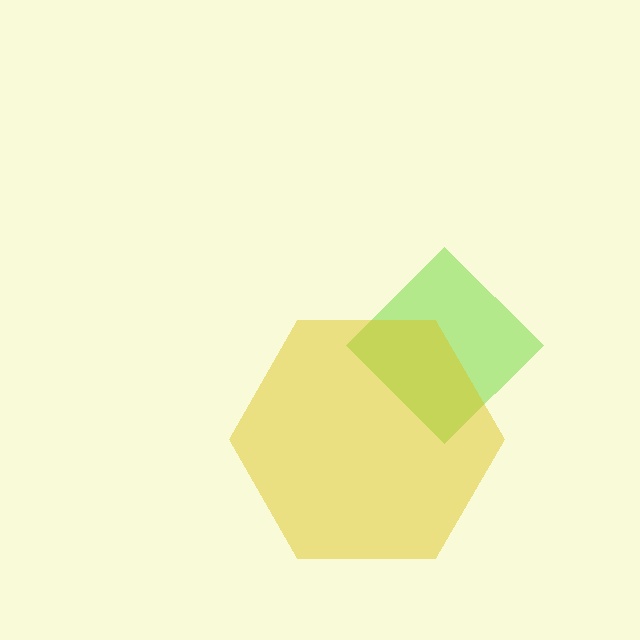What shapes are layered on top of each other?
The layered shapes are: a lime diamond, a yellow hexagon.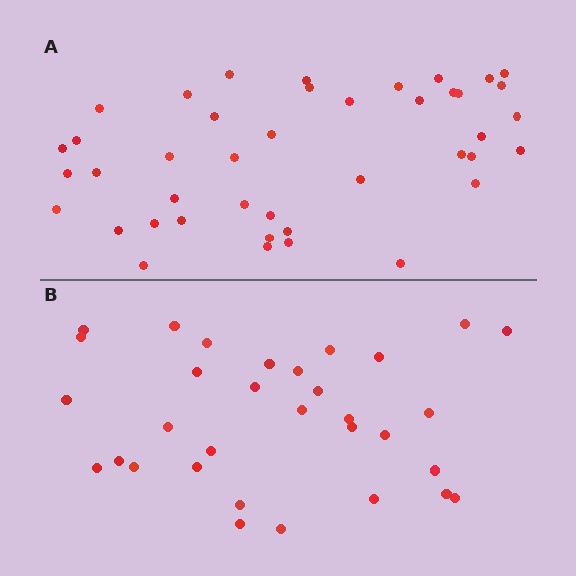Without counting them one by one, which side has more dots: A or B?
Region A (the top region) has more dots.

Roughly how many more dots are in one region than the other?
Region A has roughly 10 or so more dots than region B.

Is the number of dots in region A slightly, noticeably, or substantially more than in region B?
Region A has noticeably more, but not dramatically so. The ratio is roughly 1.3 to 1.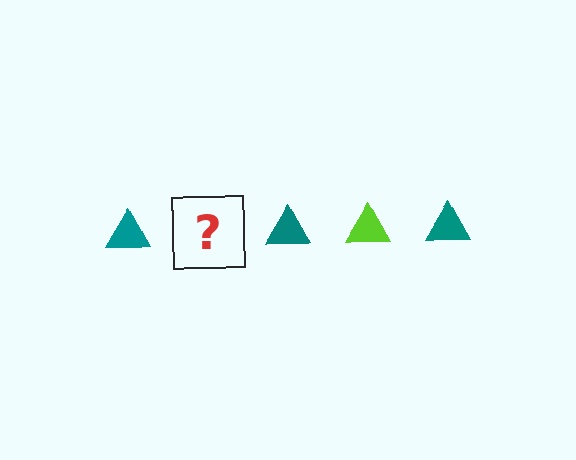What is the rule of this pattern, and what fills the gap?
The rule is that the pattern cycles through teal, lime triangles. The gap should be filled with a lime triangle.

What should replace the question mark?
The question mark should be replaced with a lime triangle.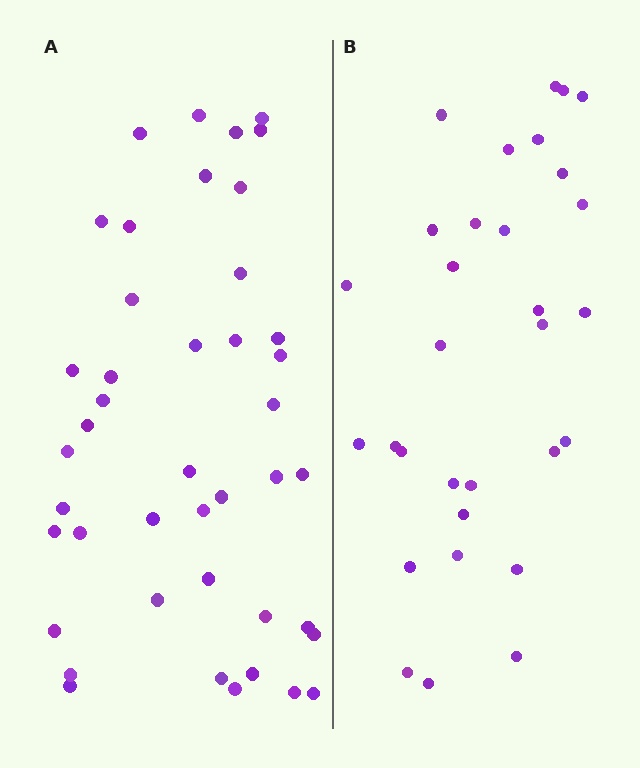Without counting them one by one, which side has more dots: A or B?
Region A (the left region) has more dots.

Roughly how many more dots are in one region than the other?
Region A has roughly 12 or so more dots than region B.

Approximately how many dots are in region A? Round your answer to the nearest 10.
About 40 dots. (The exact count is 43, which rounds to 40.)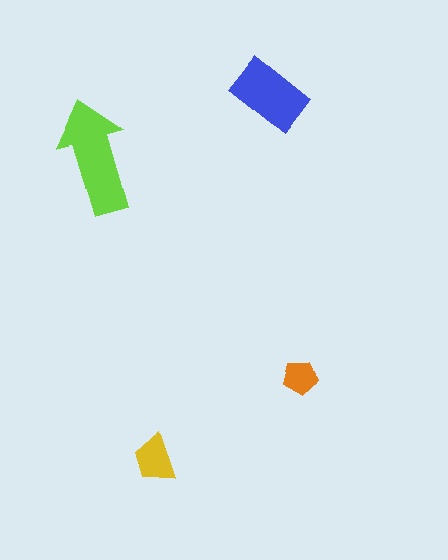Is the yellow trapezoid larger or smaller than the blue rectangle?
Smaller.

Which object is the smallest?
The orange pentagon.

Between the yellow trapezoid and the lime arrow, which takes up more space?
The lime arrow.